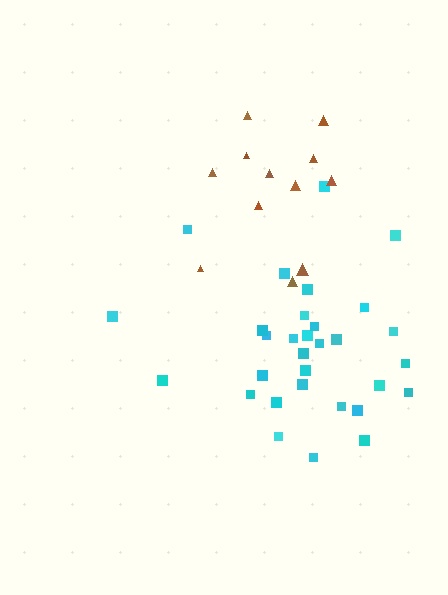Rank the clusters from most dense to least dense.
cyan, brown.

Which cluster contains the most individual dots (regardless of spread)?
Cyan (31).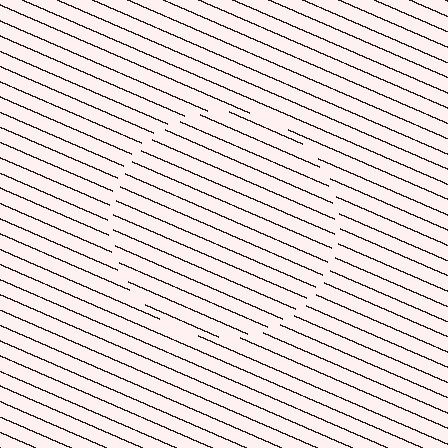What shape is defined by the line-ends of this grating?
An illusory circle. The interior of the shape contains the same grating, shifted by half a period — the contour is defined by the phase discontinuity where line-ends from the inner and outer gratings abut.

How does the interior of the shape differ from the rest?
The interior of the shape contains the same grating, shifted by half a period — the contour is defined by the phase discontinuity where line-ends from the inner and outer gratings abut.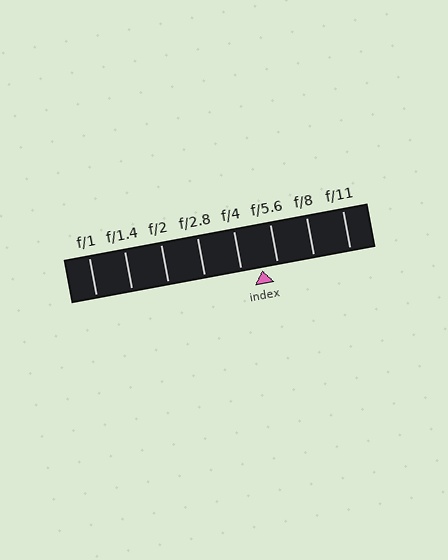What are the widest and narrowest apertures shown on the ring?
The widest aperture shown is f/1 and the narrowest is f/11.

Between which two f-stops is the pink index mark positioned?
The index mark is between f/4 and f/5.6.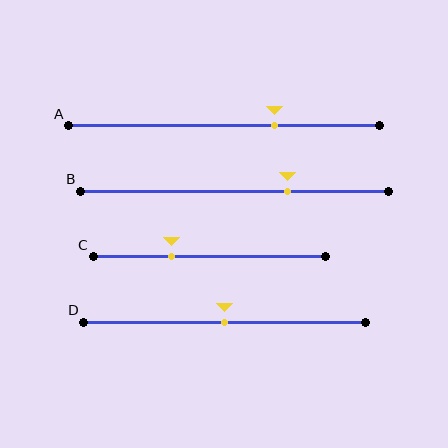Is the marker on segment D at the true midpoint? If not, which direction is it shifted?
Yes, the marker on segment D is at the true midpoint.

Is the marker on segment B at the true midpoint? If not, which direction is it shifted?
No, the marker on segment B is shifted to the right by about 17% of the segment length.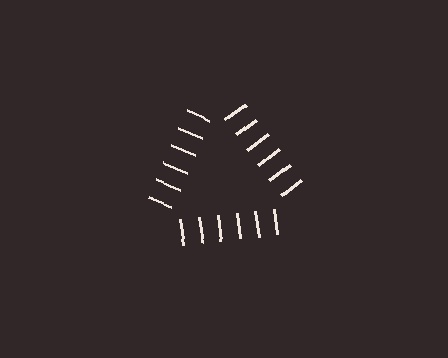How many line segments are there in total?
18 — 6 along each of the 3 edges.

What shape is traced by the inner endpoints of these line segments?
An illusory triangle — the line segments terminate on its edges but no continuous stroke is drawn.